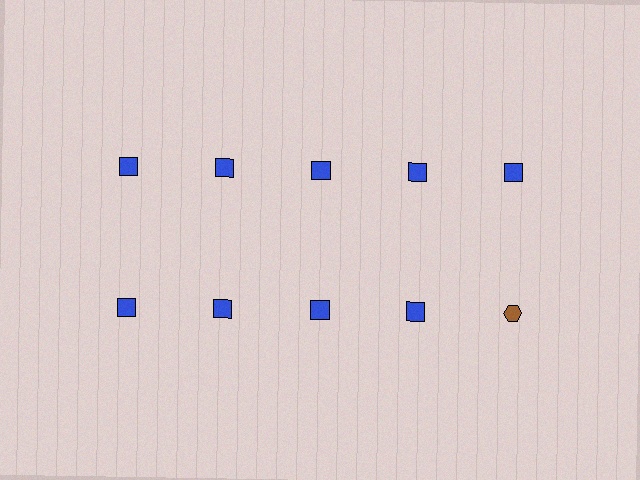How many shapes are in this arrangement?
There are 10 shapes arranged in a grid pattern.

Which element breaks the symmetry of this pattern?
The brown hexagon in the second row, rightmost column breaks the symmetry. All other shapes are blue squares.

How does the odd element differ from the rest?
It differs in both color (brown instead of blue) and shape (hexagon instead of square).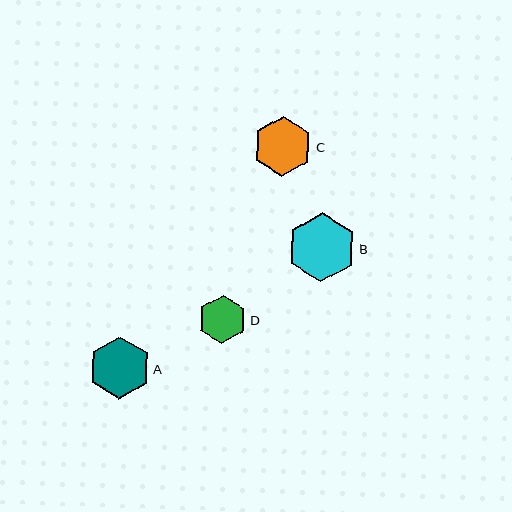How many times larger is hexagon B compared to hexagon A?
Hexagon B is approximately 1.1 times the size of hexagon A.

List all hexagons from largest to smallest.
From largest to smallest: B, A, C, D.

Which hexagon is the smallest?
Hexagon D is the smallest with a size of approximately 48 pixels.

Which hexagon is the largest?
Hexagon B is the largest with a size of approximately 69 pixels.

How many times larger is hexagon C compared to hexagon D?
Hexagon C is approximately 1.2 times the size of hexagon D.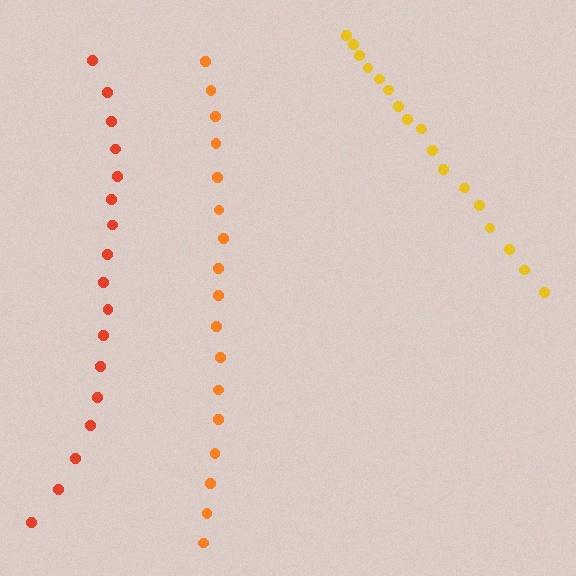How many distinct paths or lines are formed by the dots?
There are 3 distinct paths.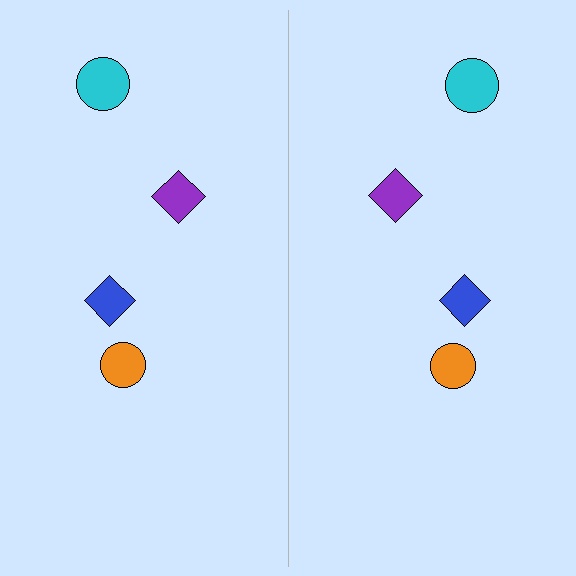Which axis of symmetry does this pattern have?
The pattern has a vertical axis of symmetry running through the center of the image.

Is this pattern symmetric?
Yes, this pattern has bilateral (reflection) symmetry.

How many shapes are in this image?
There are 8 shapes in this image.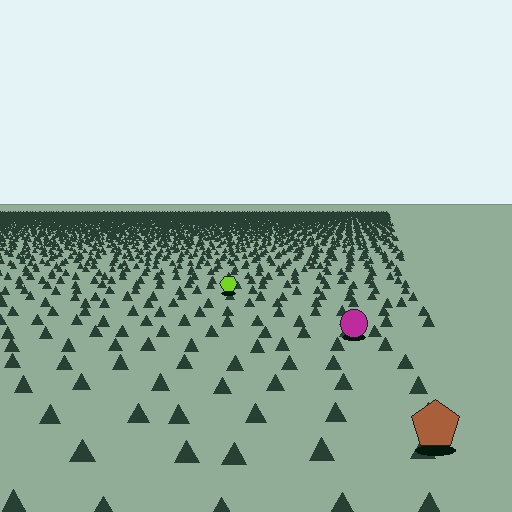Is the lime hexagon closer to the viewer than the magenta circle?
No. The magenta circle is closer — you can tell from the texture gradient: the ground texture is coarser near it.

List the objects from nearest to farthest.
From nearest to farthest: the brown pentagon, the magenta circle, the lime hexagon.